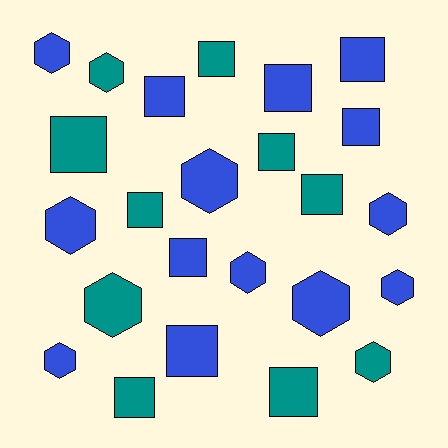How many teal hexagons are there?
There are 3 teal hexagons.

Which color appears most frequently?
Blue, with 14 objects.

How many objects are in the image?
There are 24 objects.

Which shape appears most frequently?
Square, with 13 objects.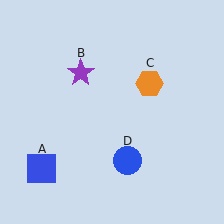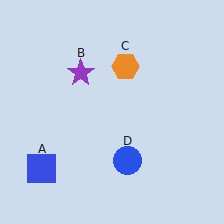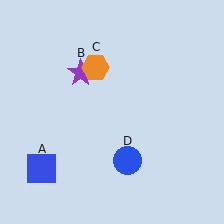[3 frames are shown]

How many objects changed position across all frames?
1 object changed position: orange hexagon (object C).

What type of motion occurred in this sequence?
The orange hexagon (object C) rotated counterclockwise around the center of the scene.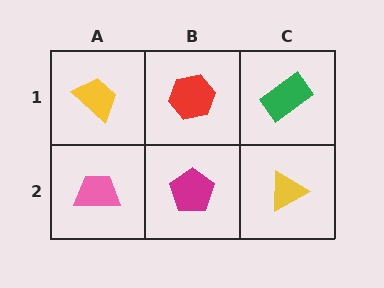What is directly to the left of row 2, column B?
A pink trapezoid.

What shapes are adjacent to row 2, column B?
A red hexagon (row 1, column B), a pink trapezoid (row 2, column A), a yellow triangle (row 2, column C).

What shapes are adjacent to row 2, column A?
A yellow trapezoid (row 1, column A), a magenta pentagon (row 2, column B).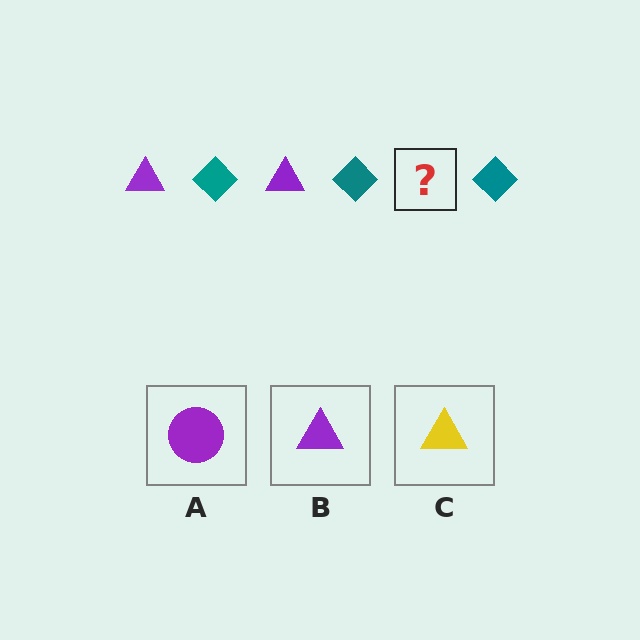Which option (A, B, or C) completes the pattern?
B.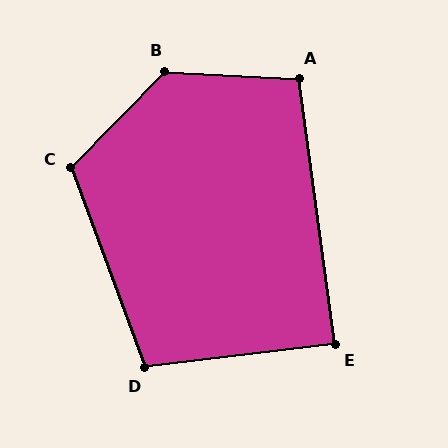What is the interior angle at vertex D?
Approximately 104 degrees (obtuse).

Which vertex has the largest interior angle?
B, at approximately 131 degrees.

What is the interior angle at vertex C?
Approximately 115 degrees (obtuse).